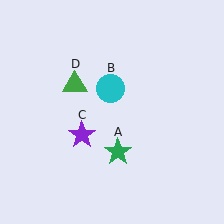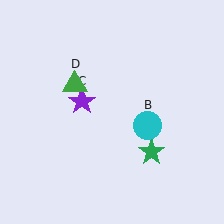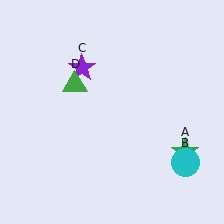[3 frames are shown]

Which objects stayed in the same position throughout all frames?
Green triangle (object D) remained stationary.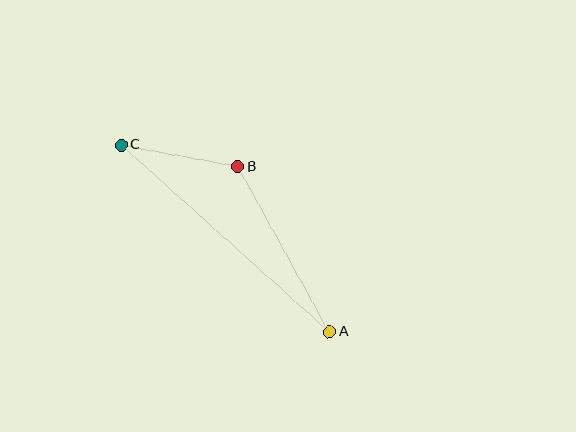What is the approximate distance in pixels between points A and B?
The distance between A and B is approximately 189 pixels.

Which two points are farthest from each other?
Points A and C are farthest from each other.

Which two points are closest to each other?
Points B and C are closest to each other.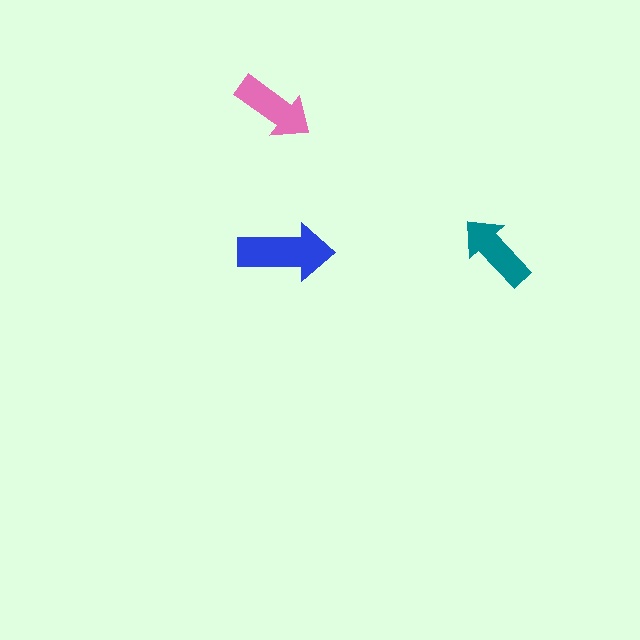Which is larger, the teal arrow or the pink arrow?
The pink one.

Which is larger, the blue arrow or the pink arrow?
The blue one.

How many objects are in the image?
There are 3 objects in the image.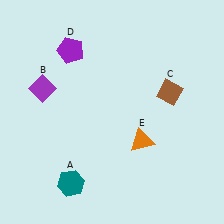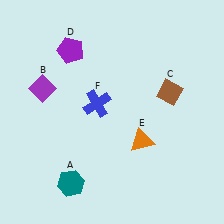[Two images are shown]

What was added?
A blue cross (F) was added in Image 2.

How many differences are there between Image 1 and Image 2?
There is 1 difference between the two images.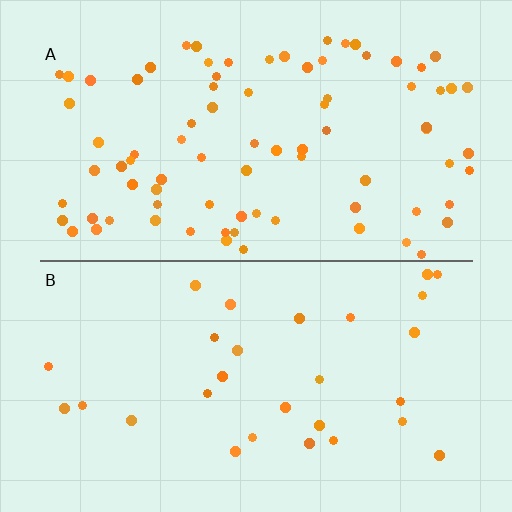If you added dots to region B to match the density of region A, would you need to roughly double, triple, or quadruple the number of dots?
Approximately triple.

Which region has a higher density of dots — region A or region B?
A (the top).